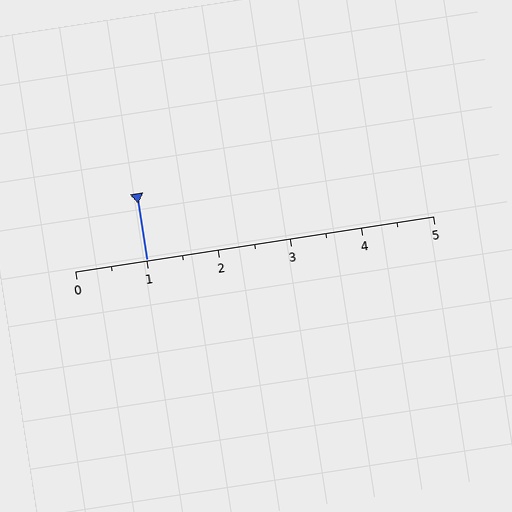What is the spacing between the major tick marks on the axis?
The major ticks are spaced 1 apart.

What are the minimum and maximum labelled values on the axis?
The axis runs from 0 to 5.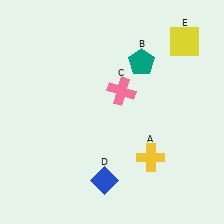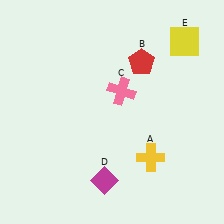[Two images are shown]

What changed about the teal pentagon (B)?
In Image 1, B is teal. In Image 2, it changed to red.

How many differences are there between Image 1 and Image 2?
There are 2 differences between the two images.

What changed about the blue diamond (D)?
In Image 1, D is blue. In Image 2, it changed to magenta.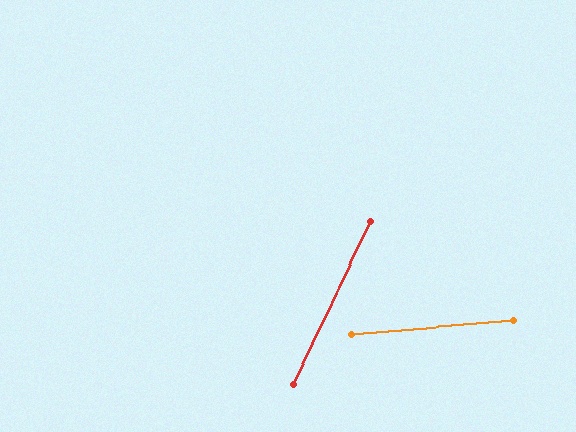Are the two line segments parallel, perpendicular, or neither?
Neither parallel nor perpendicular — they differ by about 60°.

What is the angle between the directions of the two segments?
Approximately 60 degrees.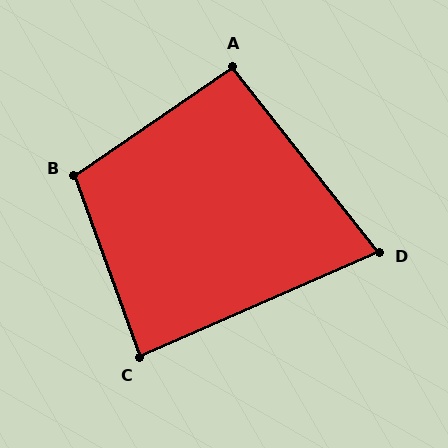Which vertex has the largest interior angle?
B, at approximately 105 degrees.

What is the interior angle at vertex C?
Approximately 86 degrees (approximately right).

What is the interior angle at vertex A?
Approximately 94 degrees (approximately right).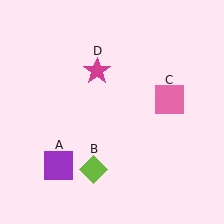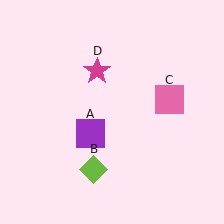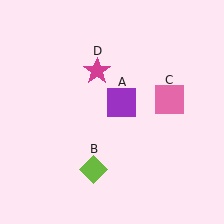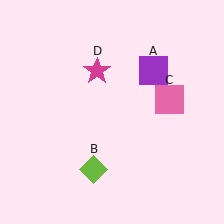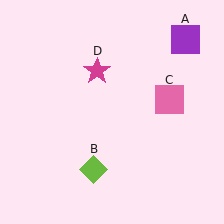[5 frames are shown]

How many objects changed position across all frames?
1 object changed position: purple square (object A).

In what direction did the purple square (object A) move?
The purple square (object A) moved up and to the right.